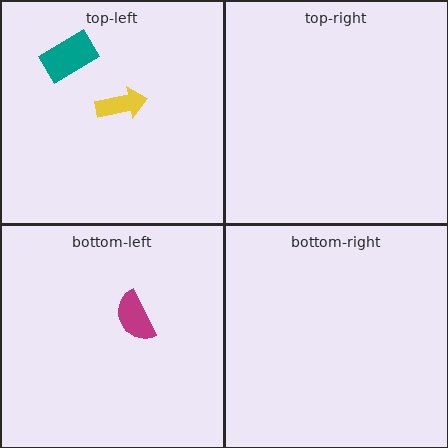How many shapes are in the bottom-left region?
1.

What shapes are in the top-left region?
The yellow arrow, the teal rectangle.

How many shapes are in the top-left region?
2.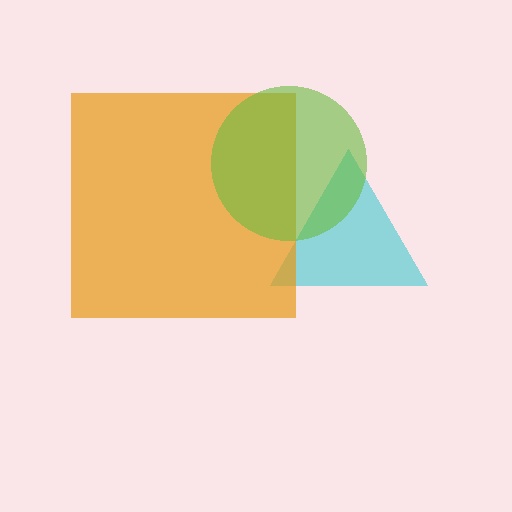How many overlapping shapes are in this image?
There are 3 overlapping shapes in the image.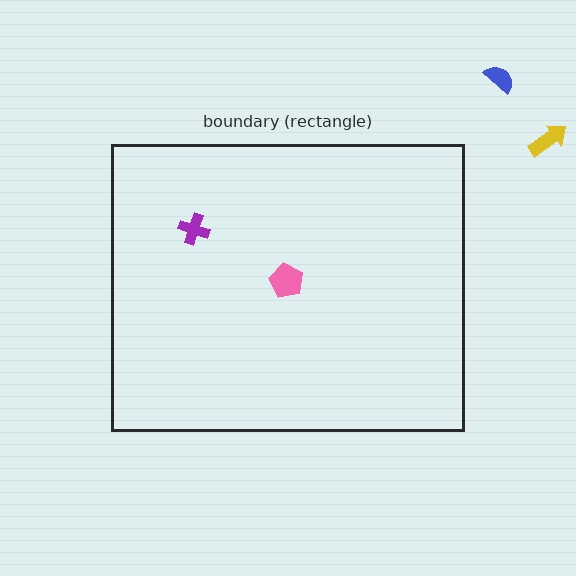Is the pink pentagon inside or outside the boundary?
Inside.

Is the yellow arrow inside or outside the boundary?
Outside.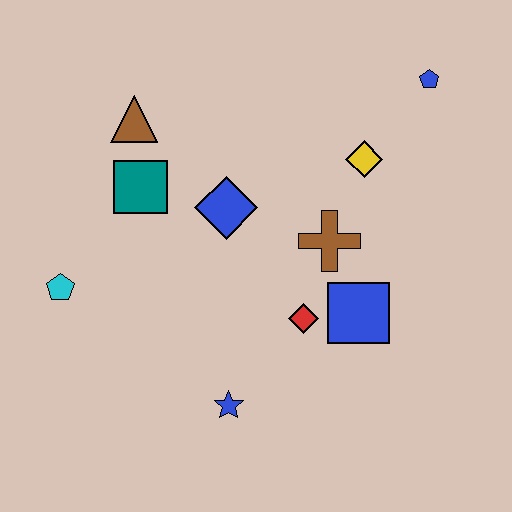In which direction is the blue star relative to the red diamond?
The blue star is below the red diamond.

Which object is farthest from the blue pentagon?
The cyan pentagon is farthest from the blue pentagon.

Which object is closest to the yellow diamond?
The brown cross is closest to the yellow diamond.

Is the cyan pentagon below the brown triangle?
Yes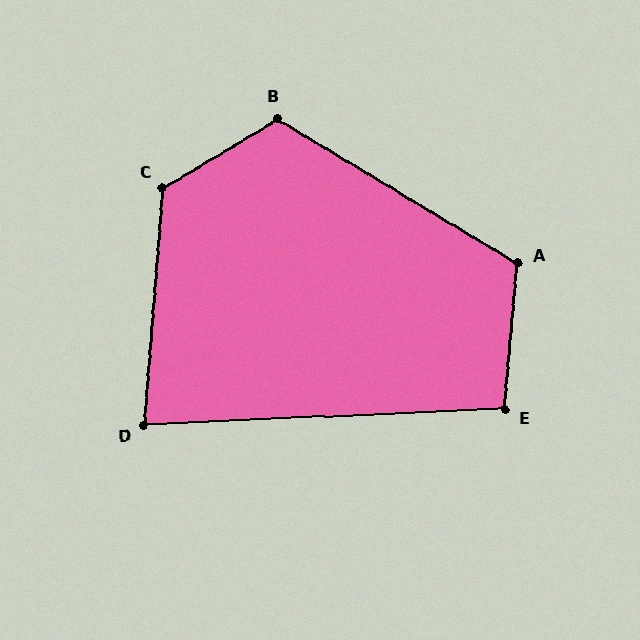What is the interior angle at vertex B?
Approximately 118 degrees (obtuse).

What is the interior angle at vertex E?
Approximately 97 degrees (obtuse).